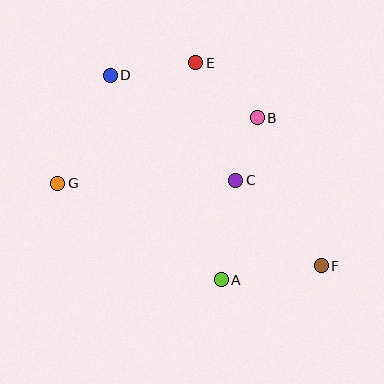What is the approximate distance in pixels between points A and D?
The distance between A and D is approximately 232 pixels.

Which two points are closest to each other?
Points B and C are closest to each other.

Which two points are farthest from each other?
Points D and F are farthest from each other.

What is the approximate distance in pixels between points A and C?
The distance between A and C is approximately 100 pixels.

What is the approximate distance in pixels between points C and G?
The distance between C and G is approximately 178 pixels.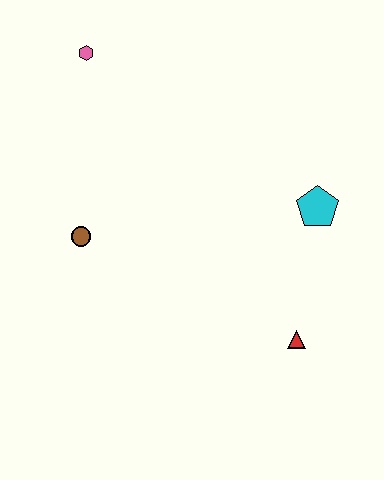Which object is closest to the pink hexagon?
The brown circle is closest to the pink hexagon.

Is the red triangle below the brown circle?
Yes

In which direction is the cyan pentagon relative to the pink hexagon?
The cyan pentagon is to the right of the pink hexagon.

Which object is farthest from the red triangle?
The pink hexagon is farthest from the red triangle.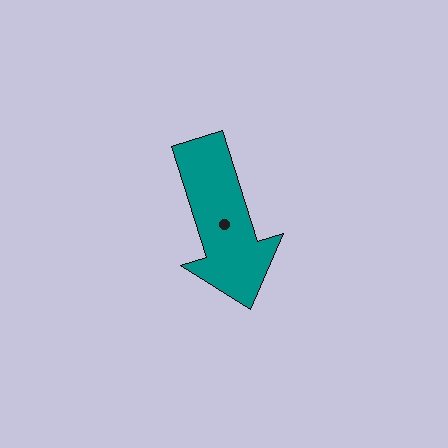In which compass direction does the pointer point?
South.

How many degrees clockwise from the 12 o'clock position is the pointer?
Approximately 163 degrees.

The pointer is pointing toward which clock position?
Roughly 5 o'clock.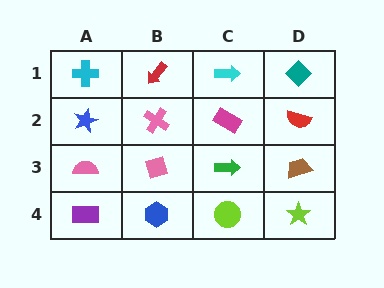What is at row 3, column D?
A brown trapezoid.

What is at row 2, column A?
A blue star.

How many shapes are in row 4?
4 shapes.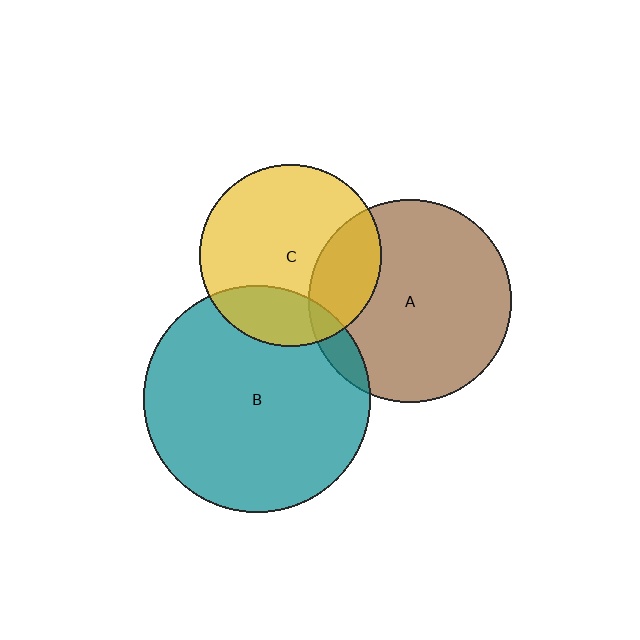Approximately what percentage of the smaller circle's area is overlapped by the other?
Approximately 25%.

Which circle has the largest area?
Circle B (teal).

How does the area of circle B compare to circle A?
Approximately 1.3 times.